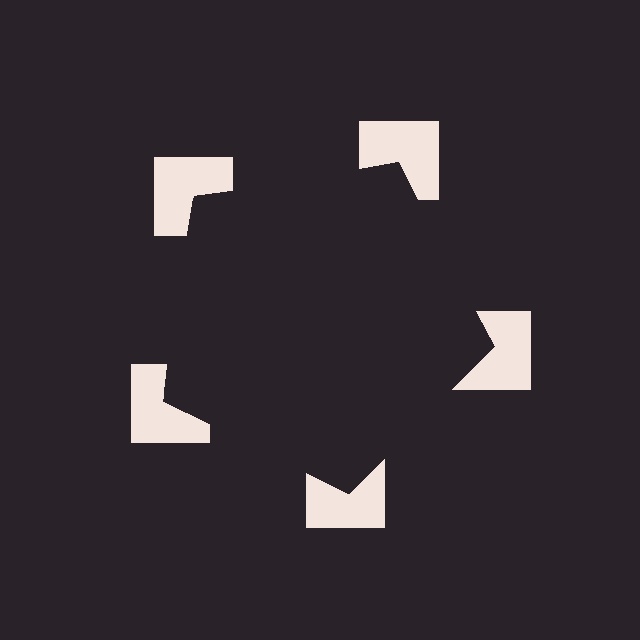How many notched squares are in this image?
There are 5 — one at each vertex of the illusory pentagon.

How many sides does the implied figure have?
5 sides.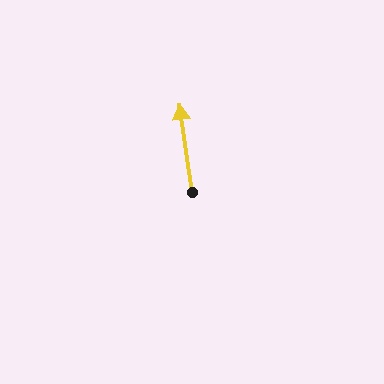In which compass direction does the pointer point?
North.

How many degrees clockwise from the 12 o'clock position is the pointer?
Approximately 352 degrees.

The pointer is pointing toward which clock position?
Roughly 12 o'clock.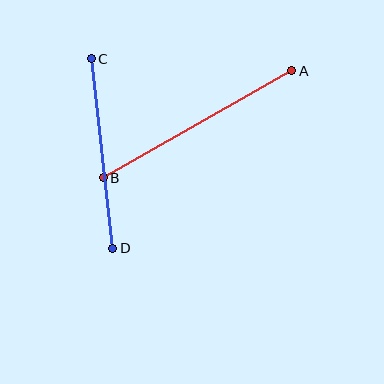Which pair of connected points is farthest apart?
Points A and B are farthest apart.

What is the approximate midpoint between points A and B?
The midpoint is at approximately (197, 124) pixels.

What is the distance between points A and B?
The distance is approximately 217 pixels.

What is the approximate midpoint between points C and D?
The midpoint is at approximately (102, 153) pixels.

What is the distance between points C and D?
The distance is approximately 190 pixels.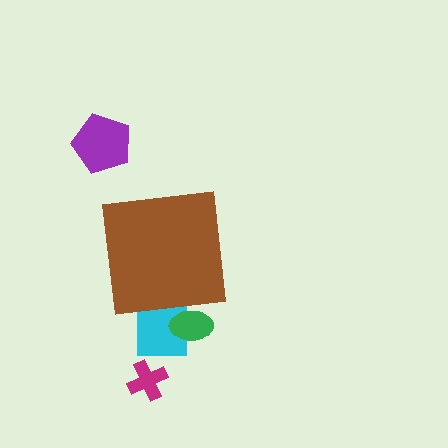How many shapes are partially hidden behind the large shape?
2 shapes are partially hidden.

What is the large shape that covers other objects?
A brown square.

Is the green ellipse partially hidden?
Yes, the green ellipse is partially hidden behind the brown square.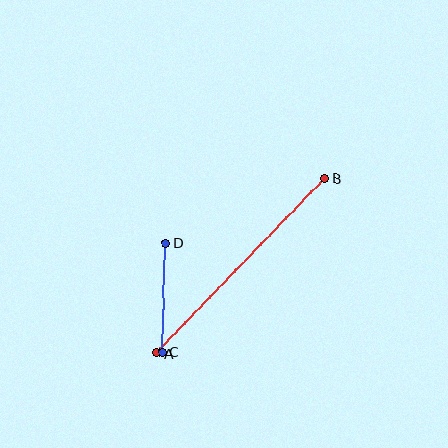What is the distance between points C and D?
The distance is approximately 109 pixels.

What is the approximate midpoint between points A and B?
The midpoint is at approximately (240, 266) pixels.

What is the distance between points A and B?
The distance is approximately 243 pixels.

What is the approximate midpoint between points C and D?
The midpoint is at approximately (164, 297) pixels.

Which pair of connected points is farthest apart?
Points A and B are farthest apart.